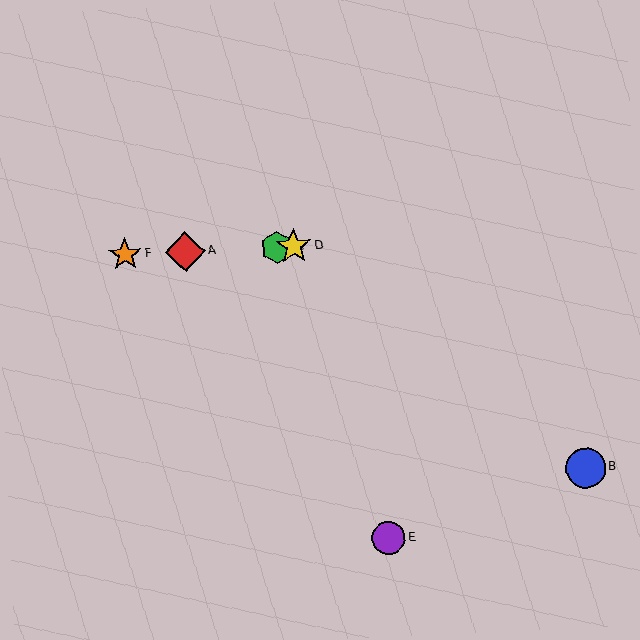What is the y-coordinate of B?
Object B is at y≈468.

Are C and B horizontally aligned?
No, C is at y≈247 and B is at y≈468.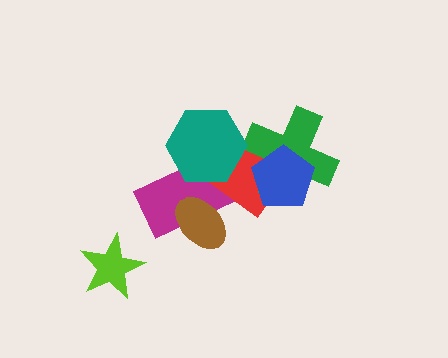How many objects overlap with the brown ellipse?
2 objects overlap with the brown ellipse.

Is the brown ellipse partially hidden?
Yes, it is partially covered by another shape.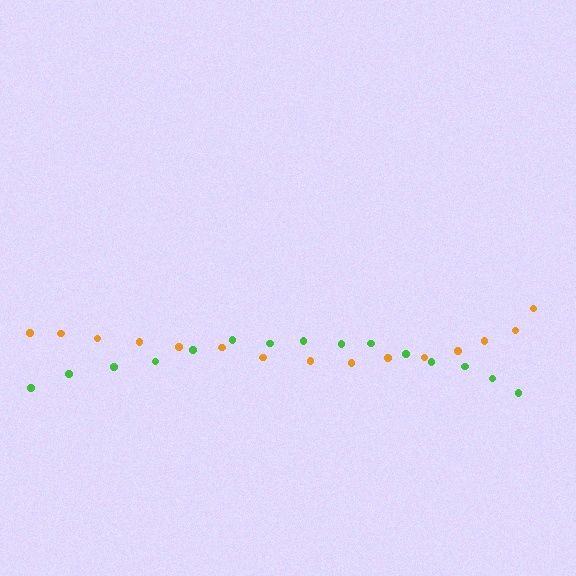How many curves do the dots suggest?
There are 2 distinct paths.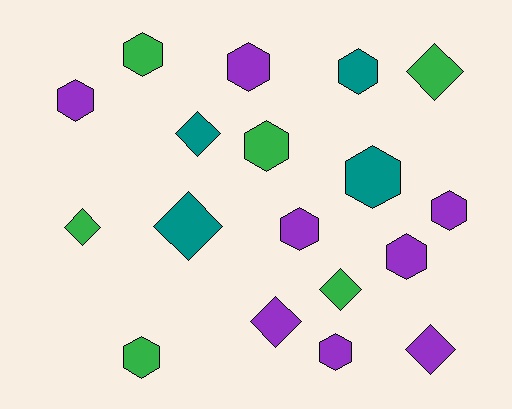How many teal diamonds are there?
There are 2 teal diamonds.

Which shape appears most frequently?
Hexagon, with 11 objects.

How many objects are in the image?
There are 18 objects.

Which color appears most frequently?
Purple, with 8 objects.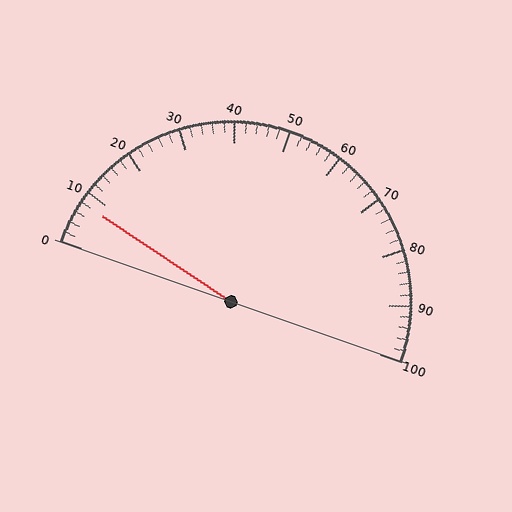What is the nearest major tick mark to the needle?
The nearest major tick mark is 10.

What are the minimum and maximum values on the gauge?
The gauge ranges from 0 to 100.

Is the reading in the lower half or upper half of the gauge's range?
The reading is in the lower half of the range (0 to 100).